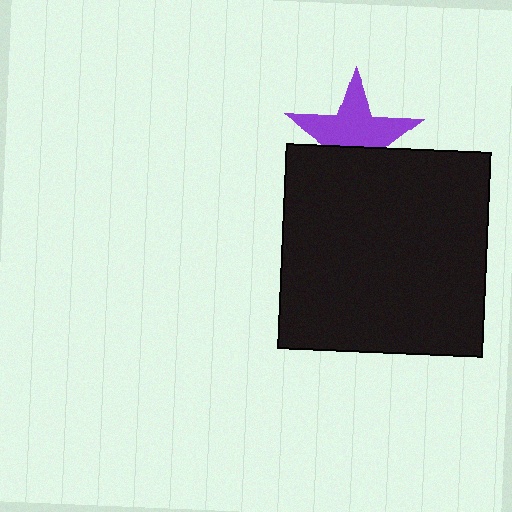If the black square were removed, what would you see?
You would see the complete purple star.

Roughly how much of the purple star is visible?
About half of it is visible (roughly 61%).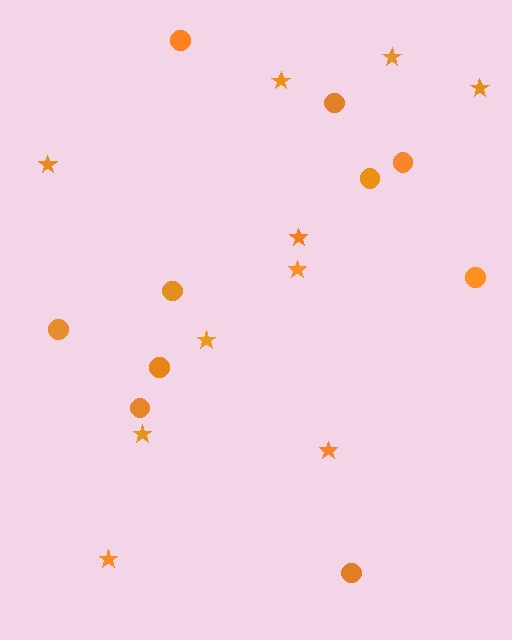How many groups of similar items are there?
There are 2 groups: one group of circles (10) and one group of stars (10).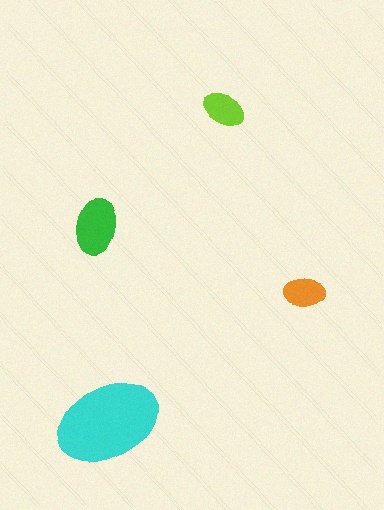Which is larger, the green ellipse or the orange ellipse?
The green one.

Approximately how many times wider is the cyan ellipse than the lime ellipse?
About 2.5 times wider.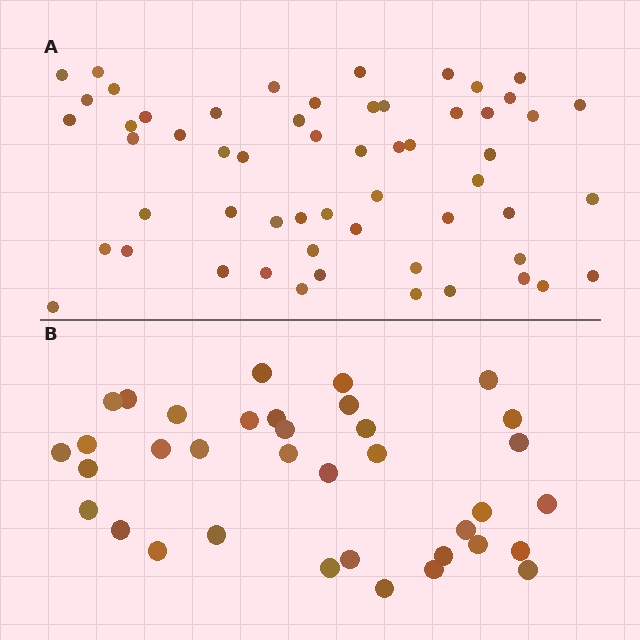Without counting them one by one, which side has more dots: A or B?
Region A (the top region) has more dots.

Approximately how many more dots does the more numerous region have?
Region A has approximately 20 more dots than region B.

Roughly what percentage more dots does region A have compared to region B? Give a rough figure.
About 60% more.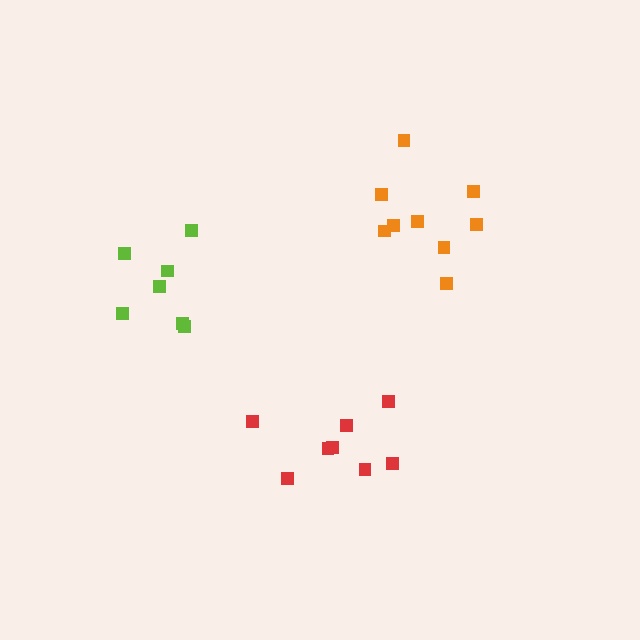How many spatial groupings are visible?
There are 3 spatial groupings.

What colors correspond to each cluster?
The clusters are colored: lime, orange, red.